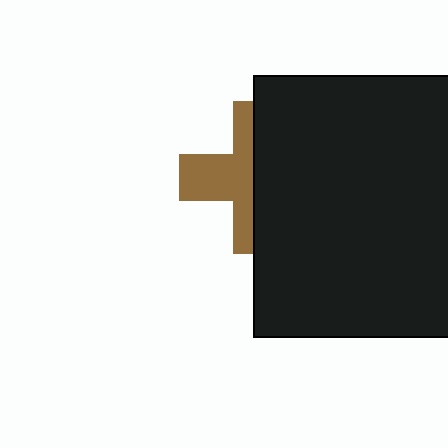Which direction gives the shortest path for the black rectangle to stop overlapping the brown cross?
Moving right gives the shortest separation.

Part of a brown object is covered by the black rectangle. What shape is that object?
It is a cross.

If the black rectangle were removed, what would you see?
You would see the complete brown cross.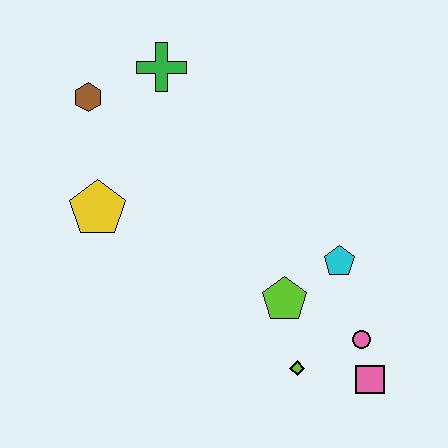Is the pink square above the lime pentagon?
No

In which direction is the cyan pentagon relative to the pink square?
The cyan pentagon is above the pink square.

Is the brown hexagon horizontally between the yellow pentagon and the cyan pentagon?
No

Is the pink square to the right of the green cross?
Yes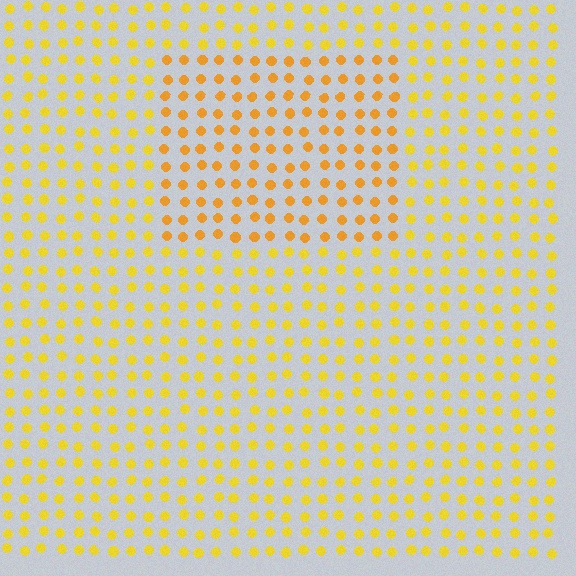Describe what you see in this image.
The image is filled with small yellow elements in a uniform arrangement. A rectangle-shaped region is visible where the elements are tinted to a slightly different hue, forming a subtle color boundary.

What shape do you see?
I see a rectangle.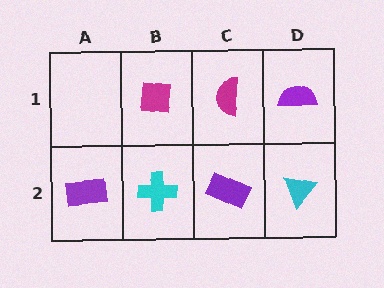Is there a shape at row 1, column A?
No, that cell is empty.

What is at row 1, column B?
A magenta square.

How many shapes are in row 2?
4 shapes.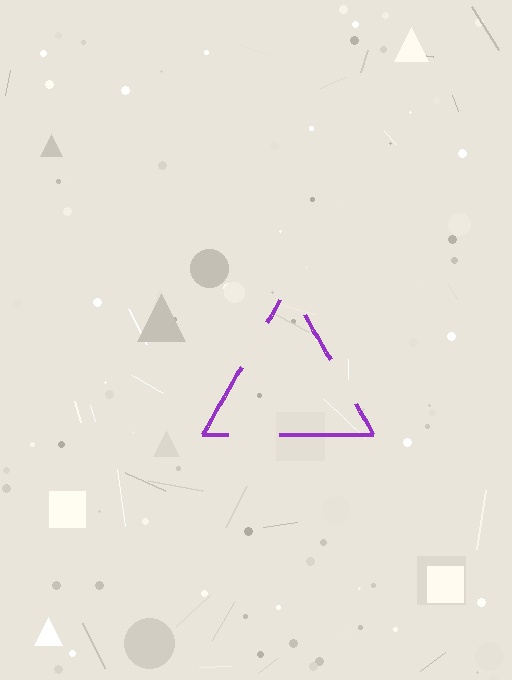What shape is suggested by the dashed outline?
The dashed outline suggests a triangle.